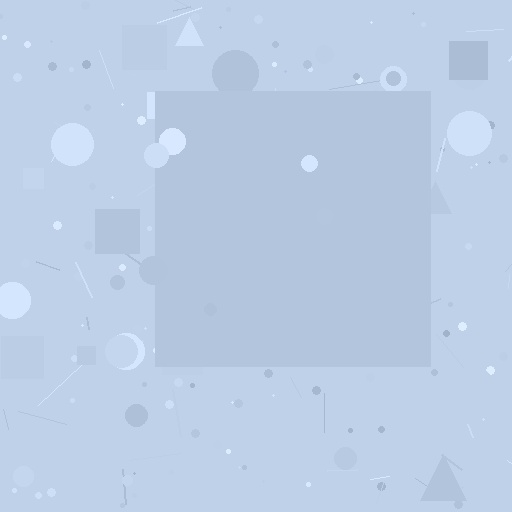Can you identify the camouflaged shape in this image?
The camouflaged shape is a square.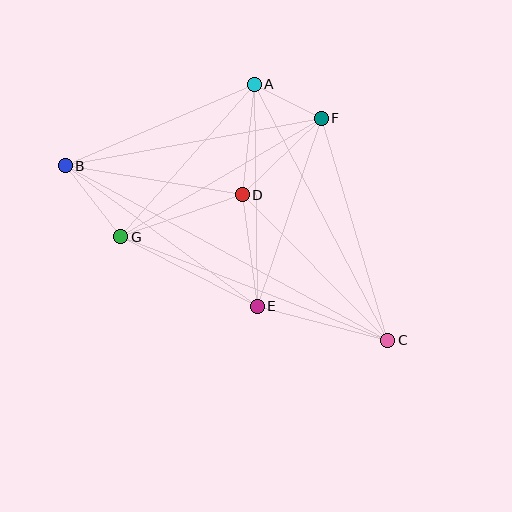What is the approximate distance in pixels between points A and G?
The distance between A and G is approximately 202 pixels.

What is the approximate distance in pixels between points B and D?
The distance between B and D is approximately 180 pixels.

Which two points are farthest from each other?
Points B and C are farthest from each other.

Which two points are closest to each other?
Points A and F are closest to each other.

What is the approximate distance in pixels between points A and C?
The distance between A and C is approximately 289 pixels.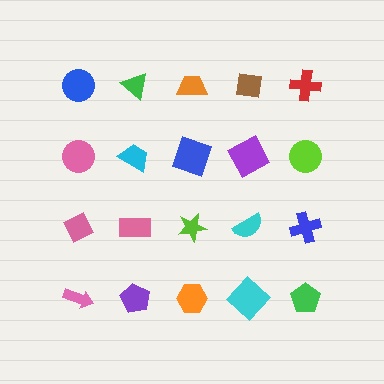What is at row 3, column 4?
A cyan semicircle.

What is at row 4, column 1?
A pink arrow.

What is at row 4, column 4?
A cyan diamond.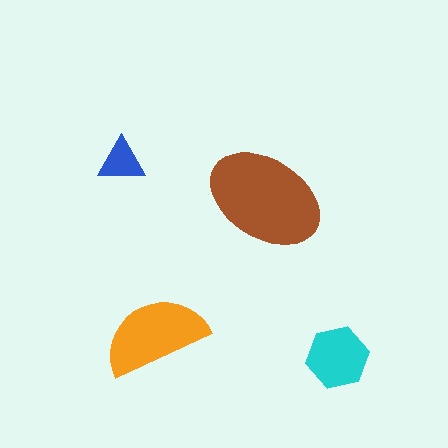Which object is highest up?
The blue triangle is topmost.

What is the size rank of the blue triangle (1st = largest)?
4th.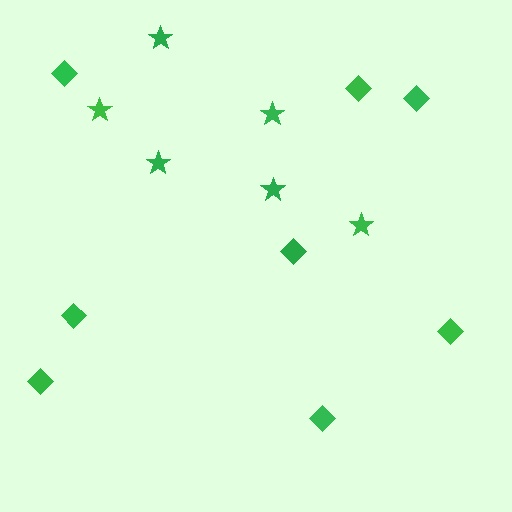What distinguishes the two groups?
There are 2 groups: one group of diamonds (8) and one group of stars (6).